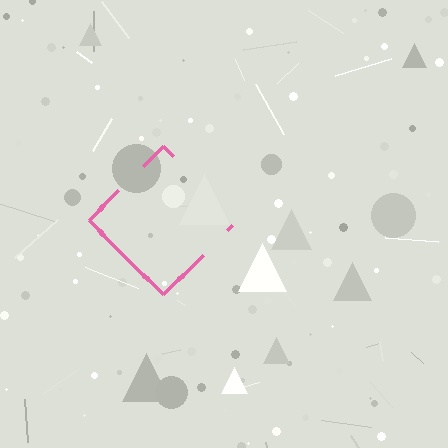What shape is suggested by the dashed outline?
The dashed outline suggests a diamond.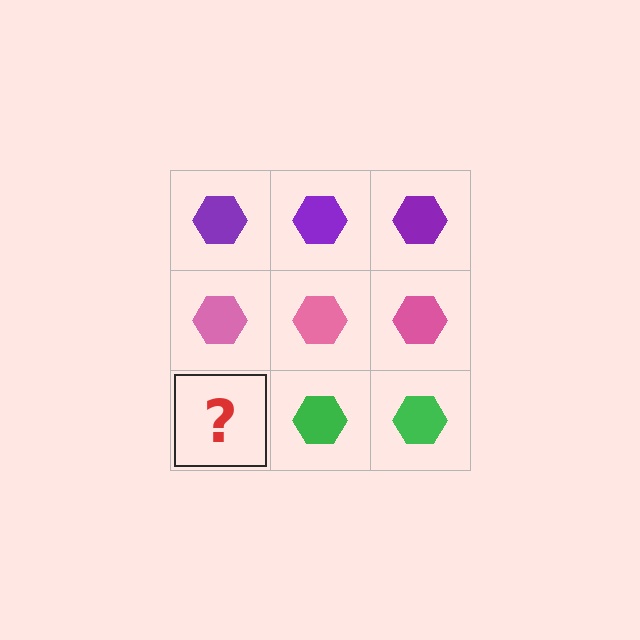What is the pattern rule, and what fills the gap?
The rule is that each row has a consistent color. The gap should be filled with a green hexagon.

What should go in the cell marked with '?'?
The missing cell should contain a green hexagon.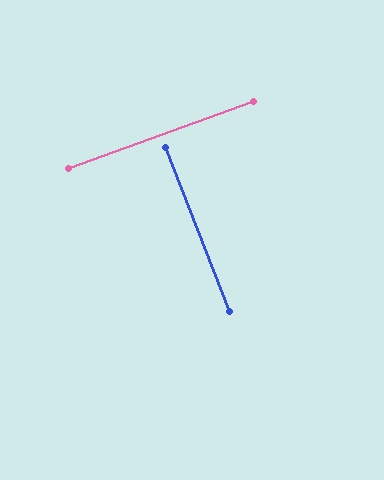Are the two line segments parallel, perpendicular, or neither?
Perpendicular — they meet at approximately 89°.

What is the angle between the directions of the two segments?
Approximately 89 degrees.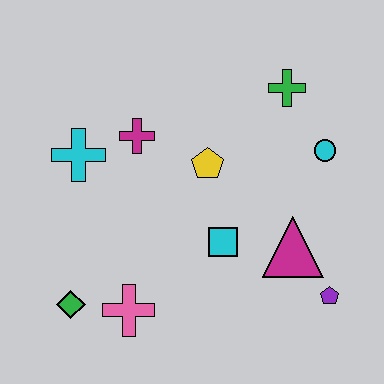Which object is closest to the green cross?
The cyan circle is closest to the green cross.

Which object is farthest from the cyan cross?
The purple pentagon is farthest from the cyan cross.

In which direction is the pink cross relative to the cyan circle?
The pink cross is to the left of the cyan circle.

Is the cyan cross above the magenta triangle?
Yes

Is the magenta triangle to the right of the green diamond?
Yes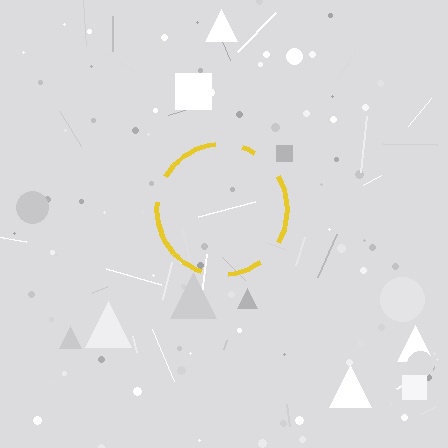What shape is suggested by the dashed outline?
The dashed outline suggests a circle.